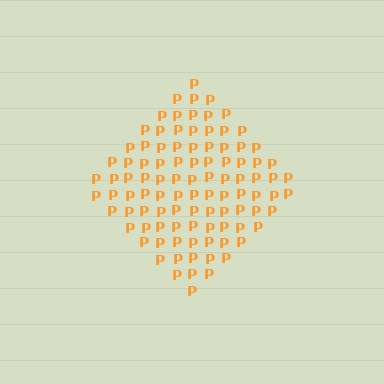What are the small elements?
The small elements are letter P's.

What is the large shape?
The large shape is a diamond.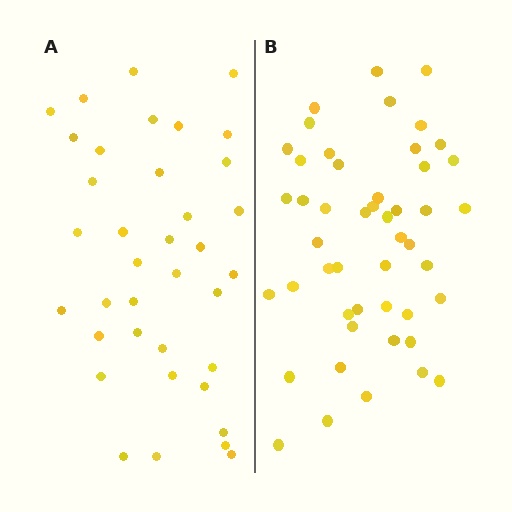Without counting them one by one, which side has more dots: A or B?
Region B (the right region) has more dots.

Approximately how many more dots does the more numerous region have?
Region B has roughly 12 or so more dots than region A.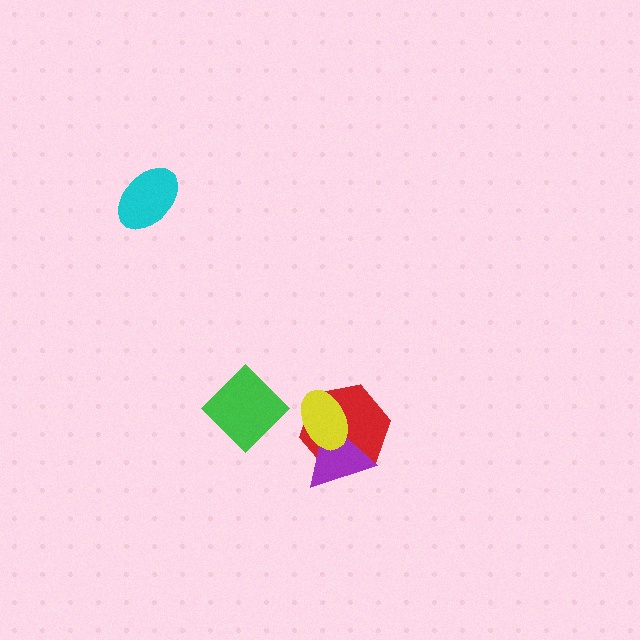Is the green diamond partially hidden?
No, no other shape covers it.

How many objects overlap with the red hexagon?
2 objects overlap with the red hexagon.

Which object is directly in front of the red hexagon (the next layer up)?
The purple triangle is directly in front of the red hexagon.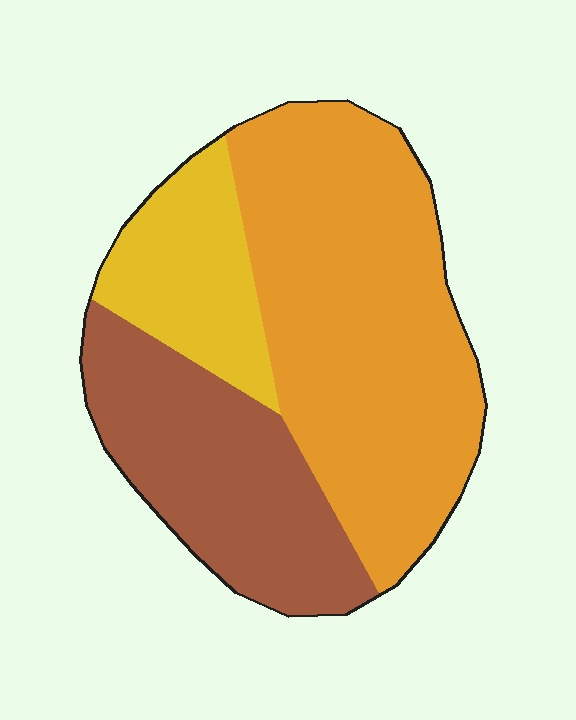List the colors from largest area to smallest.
From largest to smallest: orange, brown, yellow.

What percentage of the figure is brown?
Brown covers 30% of the figure.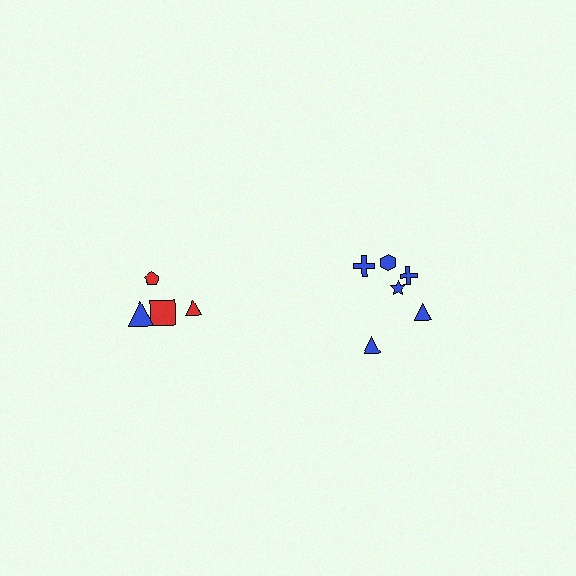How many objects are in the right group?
There are 6 objects.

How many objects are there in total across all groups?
There are 10 objects.